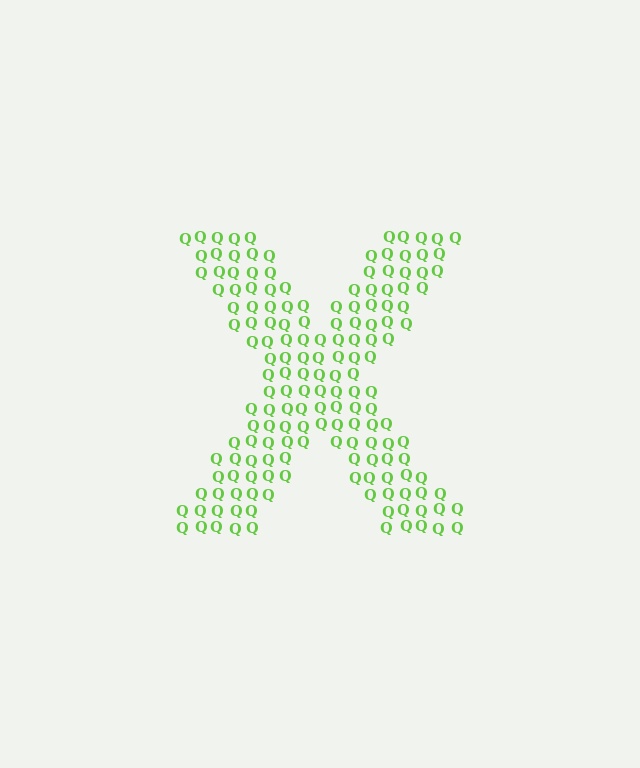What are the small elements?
The small elements are letter Q's.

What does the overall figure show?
The overall figure shows the letter X.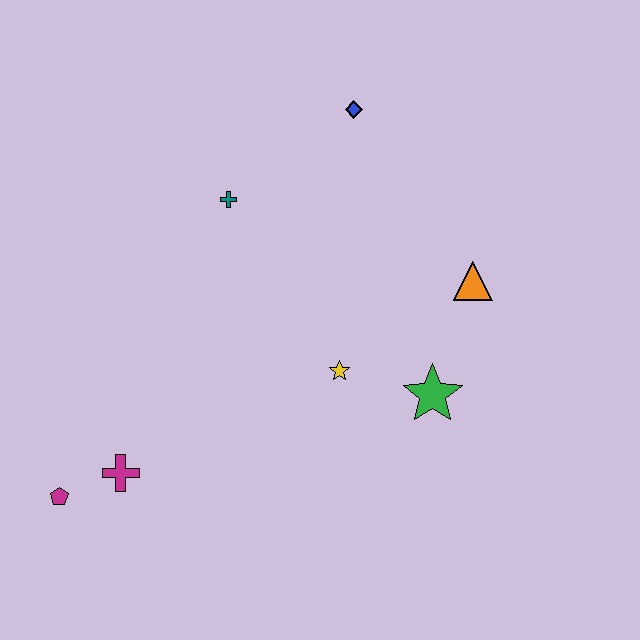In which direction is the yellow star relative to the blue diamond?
The yellow star is below the blue diamond.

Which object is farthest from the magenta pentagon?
The blue diamond is farthest from the magenta pentagon.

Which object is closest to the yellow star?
The green star is closest to the yellow star.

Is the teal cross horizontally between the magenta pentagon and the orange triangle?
Yes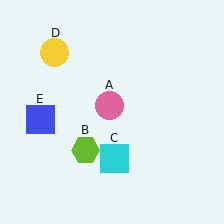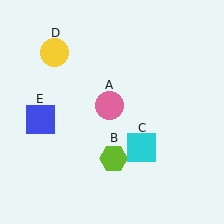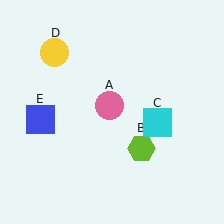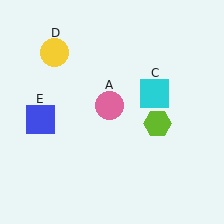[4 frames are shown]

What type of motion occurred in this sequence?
The lime hexagon (object B), cyan square (object C) rotated counterclockwise around the center of the scene.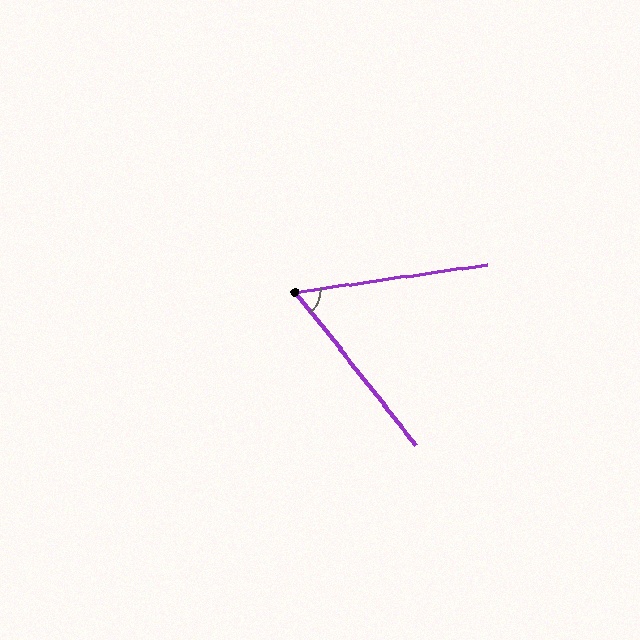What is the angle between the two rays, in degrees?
Approximately 60 degrees.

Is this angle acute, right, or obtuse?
It is acute.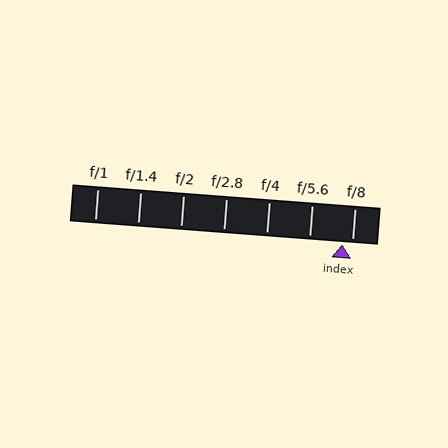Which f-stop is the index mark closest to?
The index mark is closest to f/8.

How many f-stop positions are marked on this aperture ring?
There are 7 f-stop positions marked.